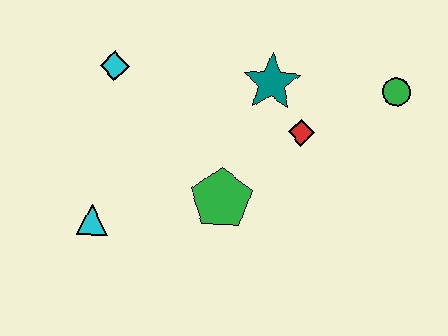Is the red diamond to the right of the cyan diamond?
Yes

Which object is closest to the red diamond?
The teal star is closest to the red diamond.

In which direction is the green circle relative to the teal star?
The green circle is to the right of the teal star.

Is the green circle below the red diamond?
No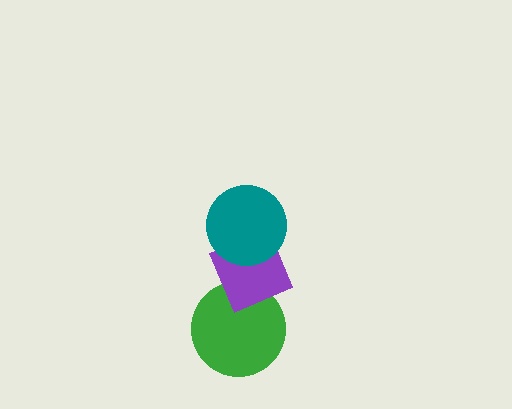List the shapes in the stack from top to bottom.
From top to bottom: the teal circle, the purple diamond, the green circle.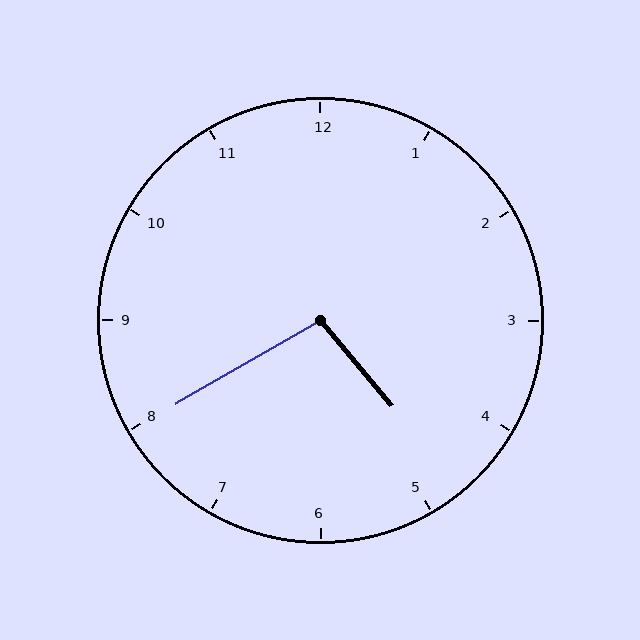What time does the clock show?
4:40.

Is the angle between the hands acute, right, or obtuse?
It is obtuse.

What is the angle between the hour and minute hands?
Approximately 100 degrees.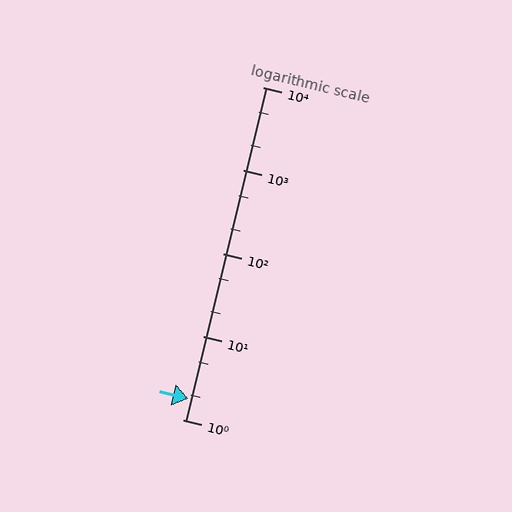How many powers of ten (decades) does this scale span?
The scale spans 4 decades, from 1 to 10000.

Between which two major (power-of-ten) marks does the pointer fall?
The pointer is between 1 and 10.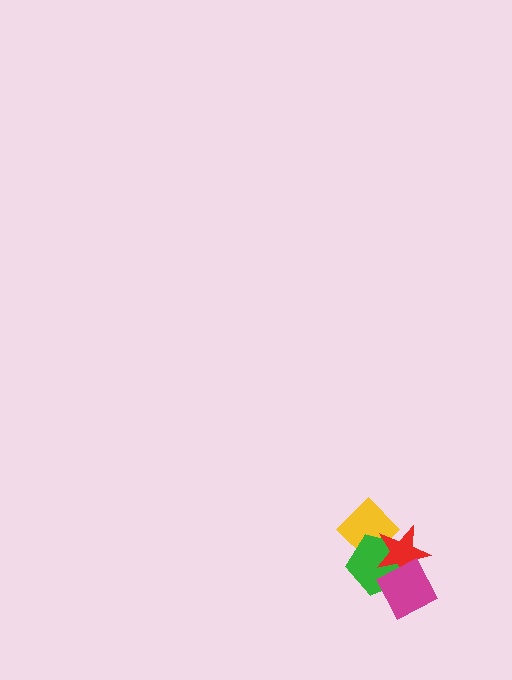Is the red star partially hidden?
Yes, it is partially covered by another shape.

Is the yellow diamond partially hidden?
Yes, it is partially covered by another shape.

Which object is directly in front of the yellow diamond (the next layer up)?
The green pentagon is directly in front of the yellow diamond.